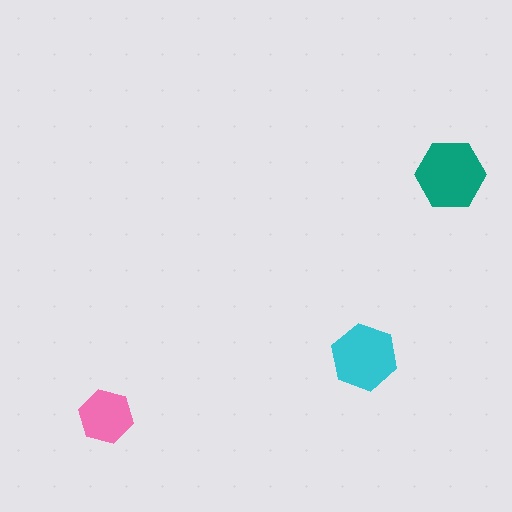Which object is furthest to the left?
The pink hexagon is leftmost.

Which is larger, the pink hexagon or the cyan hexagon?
The cyan one.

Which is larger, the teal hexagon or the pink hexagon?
The teal one.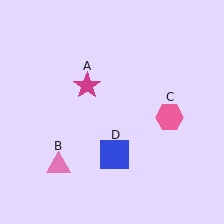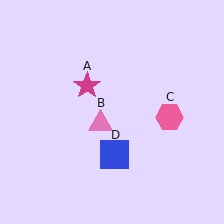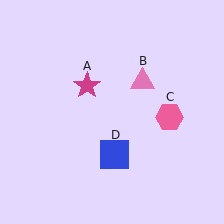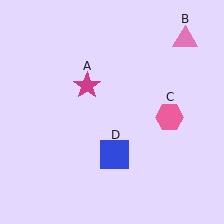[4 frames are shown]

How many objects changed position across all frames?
1 object changed position: pink triangle (object B).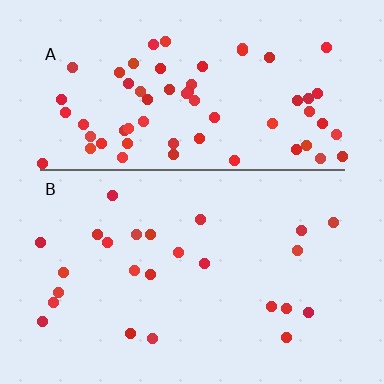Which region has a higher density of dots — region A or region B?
A (the top).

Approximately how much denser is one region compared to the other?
Approximately 2.7× — region A over region B.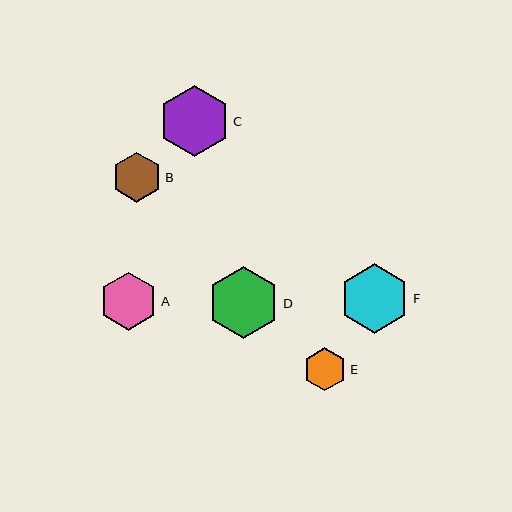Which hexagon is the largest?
Hexagon D is the largest with a size of approximately 72 pixels.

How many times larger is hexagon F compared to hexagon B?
Hexagon F is approximately 1.4 times the size of hexagon B.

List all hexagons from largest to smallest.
From largest to smallest: D, C, F, A, B, E.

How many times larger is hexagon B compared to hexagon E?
Hexagon B is approximately 1.1 times the size of hexagon E.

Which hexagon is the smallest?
Hexagon E is the smallest with a size of approximately 43 pixels.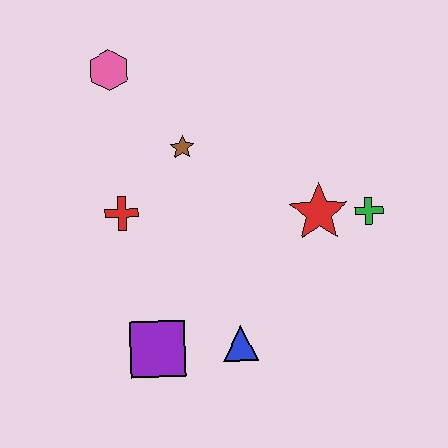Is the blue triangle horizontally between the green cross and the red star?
No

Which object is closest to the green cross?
The red star is closest to the green cross.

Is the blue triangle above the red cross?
No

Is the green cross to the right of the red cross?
Yes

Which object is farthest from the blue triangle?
The pink hexagon is farthest from the blue triangle.